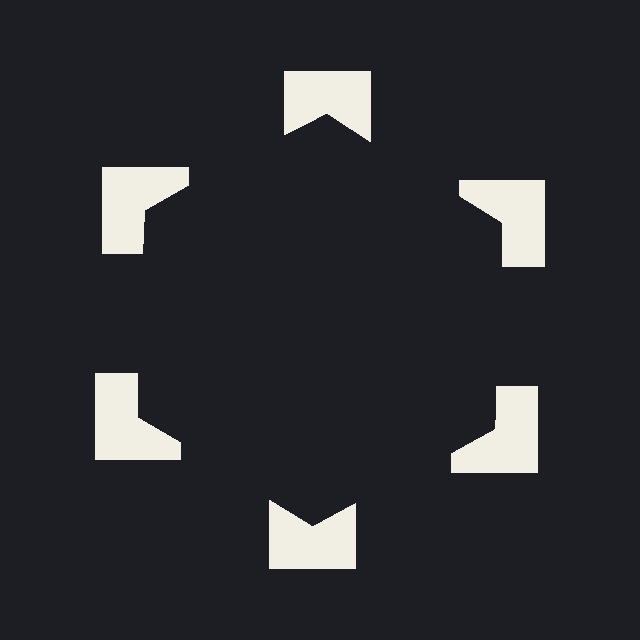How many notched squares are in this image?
There are 6 — one at each vertex of the illusory hexagon.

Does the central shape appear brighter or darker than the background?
It typically appears slightly darker than the background, even though no actual brightness change is drawn.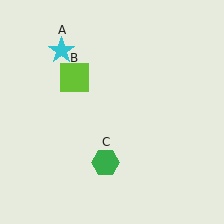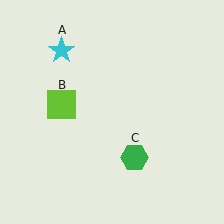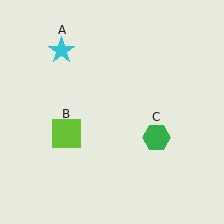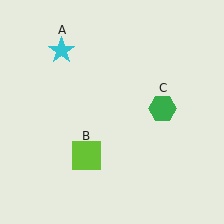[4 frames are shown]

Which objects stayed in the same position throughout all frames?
Cyan star (object A) remained stationary.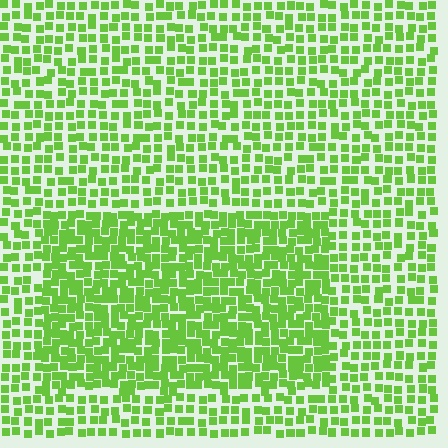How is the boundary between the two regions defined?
The boundary is defined by a change in element density (approximately 1.7x ratio). All elements are the same color, size, and shape.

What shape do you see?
I see a rectangle.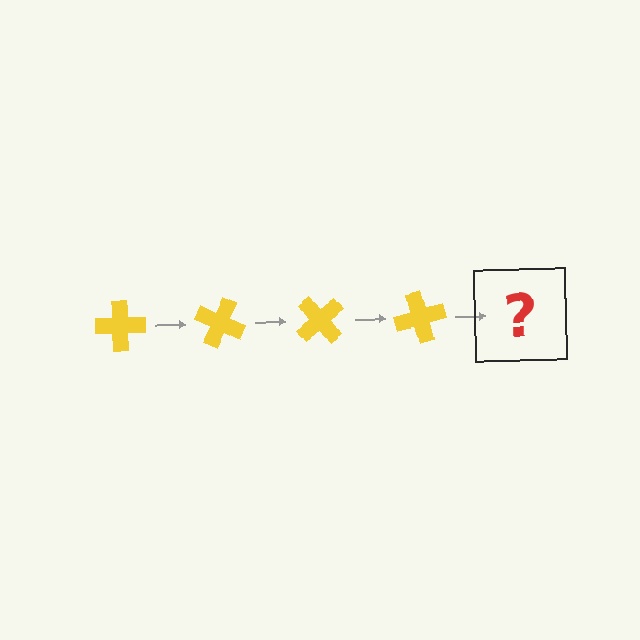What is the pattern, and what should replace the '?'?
The pattern is that the cross rotates 25 degrees each step. The '?' should be a yellow cross rotated 100 degrees.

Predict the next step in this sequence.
The next step is a yellow cross rotated 100 degrees.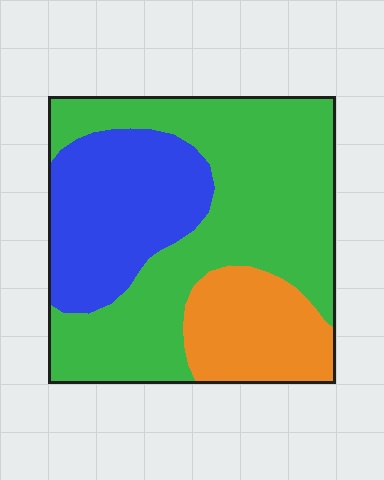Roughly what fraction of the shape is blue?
Blue takes up about one quarter (1/4) of the shape.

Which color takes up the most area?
Green, at roughly 55%.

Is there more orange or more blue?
Blue.